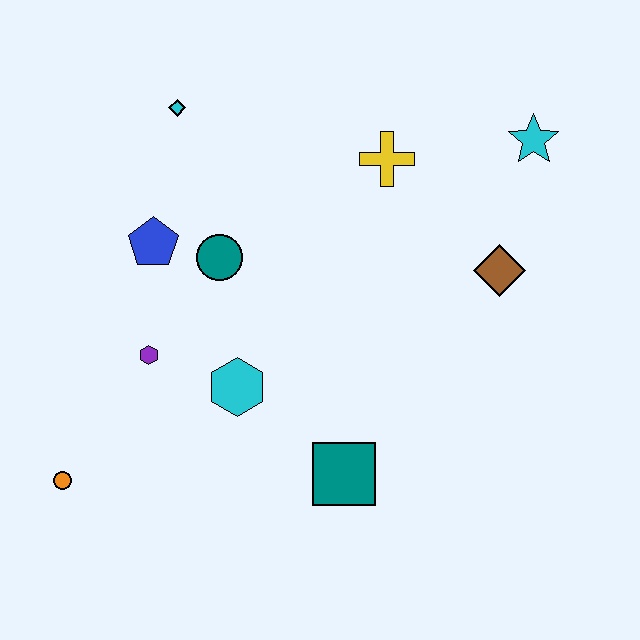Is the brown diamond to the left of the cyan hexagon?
No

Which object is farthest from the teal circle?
The cyan star is farthest from the teal circle.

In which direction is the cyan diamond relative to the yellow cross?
The cyan diamond is to the left of the yellow cross.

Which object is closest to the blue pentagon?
The teal circle is closest to the blue pentagon.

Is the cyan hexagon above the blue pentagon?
No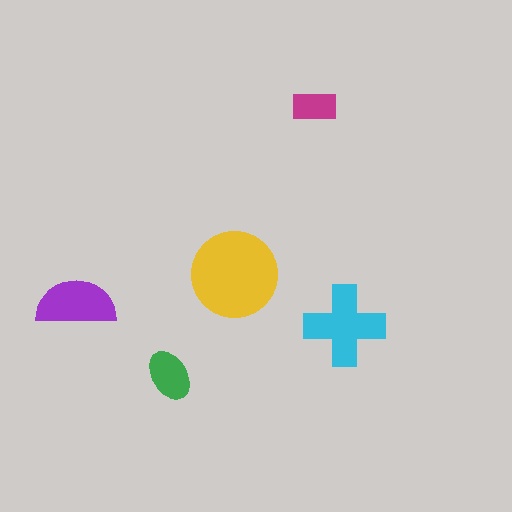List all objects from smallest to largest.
The magenta rectangle, the green ellipse, the purple semicircle, the cyan cross, the yellow circle.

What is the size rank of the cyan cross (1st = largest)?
2nd.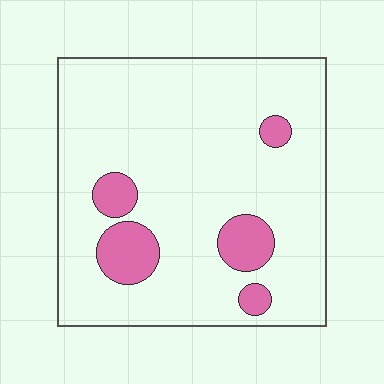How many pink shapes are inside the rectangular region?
5.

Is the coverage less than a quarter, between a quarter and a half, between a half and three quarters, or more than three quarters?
Less than a quarter.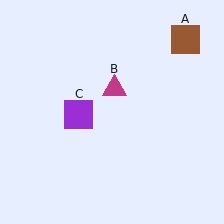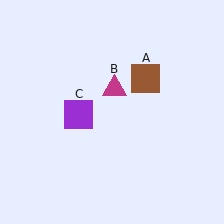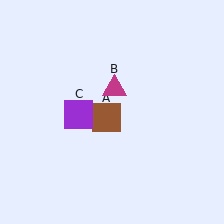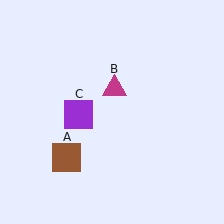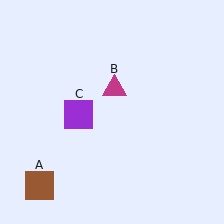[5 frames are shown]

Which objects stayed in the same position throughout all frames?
Magenta triangle (object B) and purple square (object C) remained stationary.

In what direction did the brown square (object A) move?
The brown square (object A) moved down and to the left.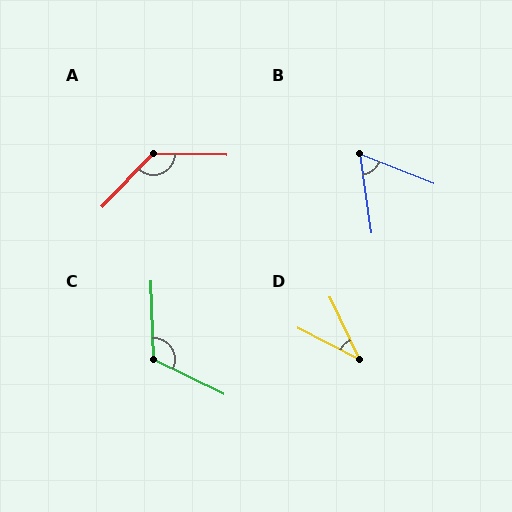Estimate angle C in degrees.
Approximately 118 degrees.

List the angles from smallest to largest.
D (37°), B (60°), C (118°), A (133°).